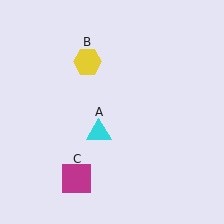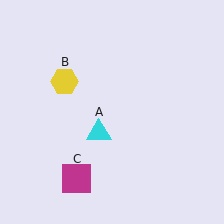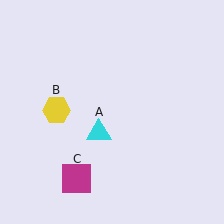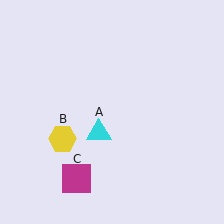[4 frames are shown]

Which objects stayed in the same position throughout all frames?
Cyan triangle (object A) and magenta square (object C) remained stationary.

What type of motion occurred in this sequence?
The yellow hexagon (object B) rotated counterclockwise around the center of the scene.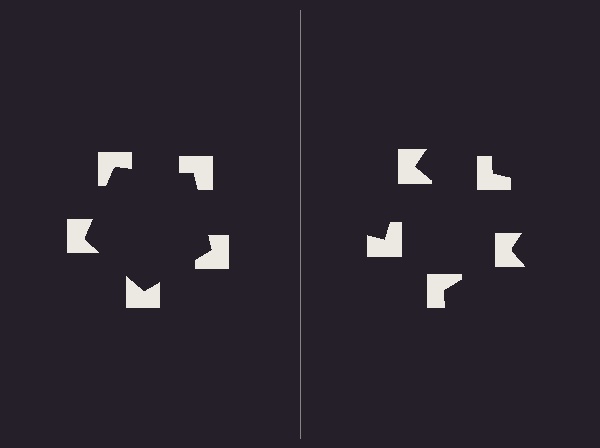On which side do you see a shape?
An illusory pentagon appears on the left side. On the right side the wedge cuts are rotated, so no coherent shape forms.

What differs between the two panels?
The notched squares are positioned identically on both sides; only the wedge orientations differ. On the left they align to a pentagon; on the right they are misaligned.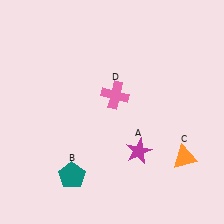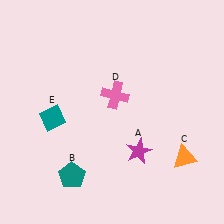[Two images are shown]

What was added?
A teal diamond (E) was added in Image 2.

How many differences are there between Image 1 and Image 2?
There is 1 difference between the two images.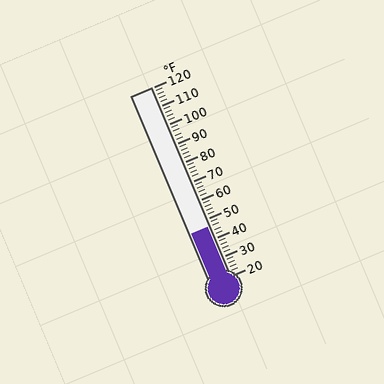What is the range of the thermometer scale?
The thermometer scale ranges from 20°F to 120°F.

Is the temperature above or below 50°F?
The temperature is below 50°F.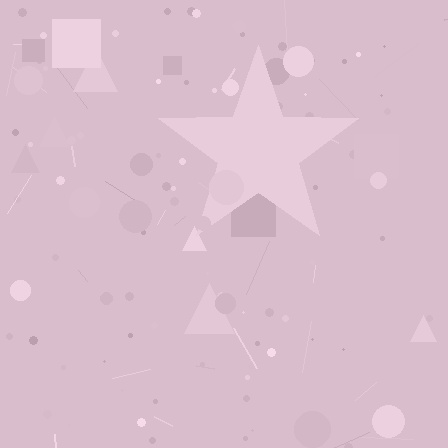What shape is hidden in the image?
A star is hidden in the image.